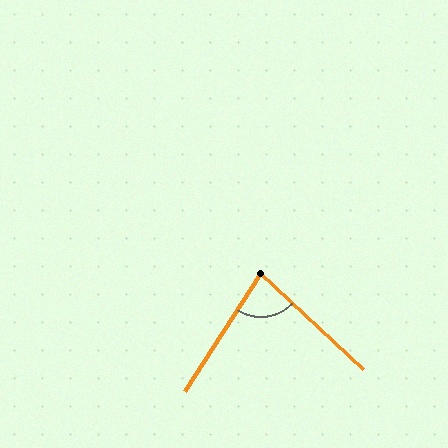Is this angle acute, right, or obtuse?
It is acute.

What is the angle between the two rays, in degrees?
Approximately 80 degrees.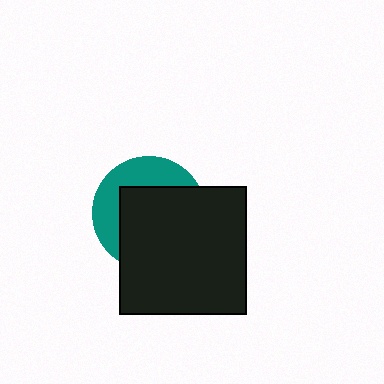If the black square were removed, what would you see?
You would see the complete teal circle.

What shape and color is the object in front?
The object in front is a black square.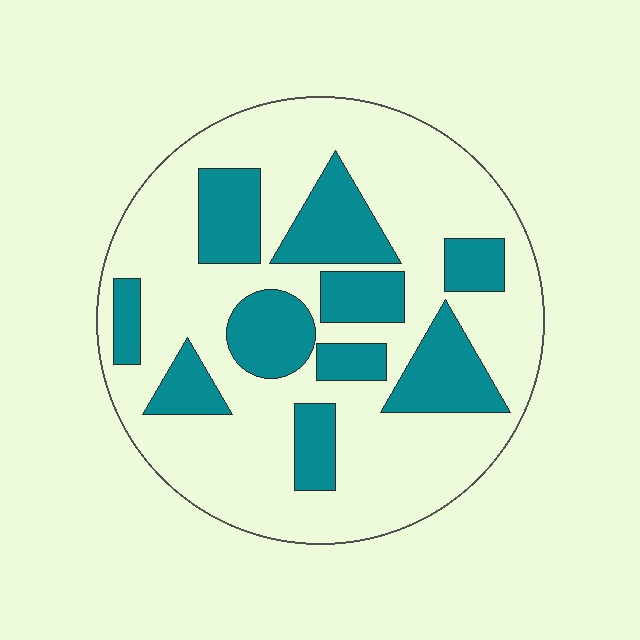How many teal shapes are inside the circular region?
10.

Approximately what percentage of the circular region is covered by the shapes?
Approximately 30%.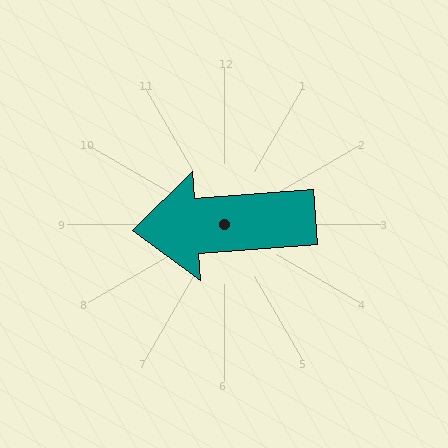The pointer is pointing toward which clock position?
Roughly 9 o'clock.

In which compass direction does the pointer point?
West.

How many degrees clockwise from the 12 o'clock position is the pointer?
Approximately 266 degrees.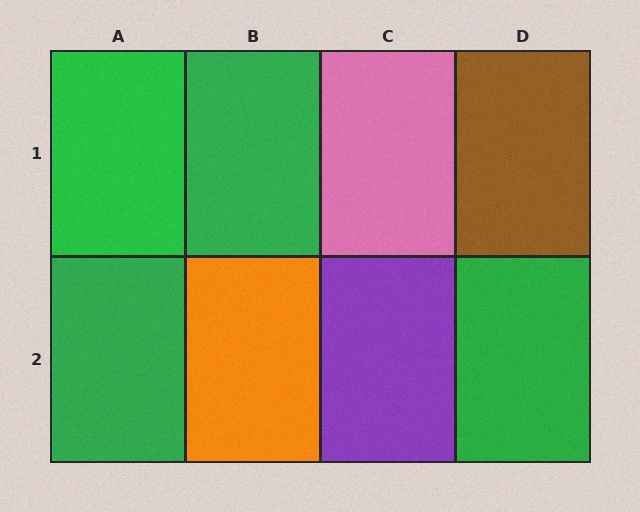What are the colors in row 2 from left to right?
Green, orange, purple, green.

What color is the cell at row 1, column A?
Green.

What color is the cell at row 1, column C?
Pink.